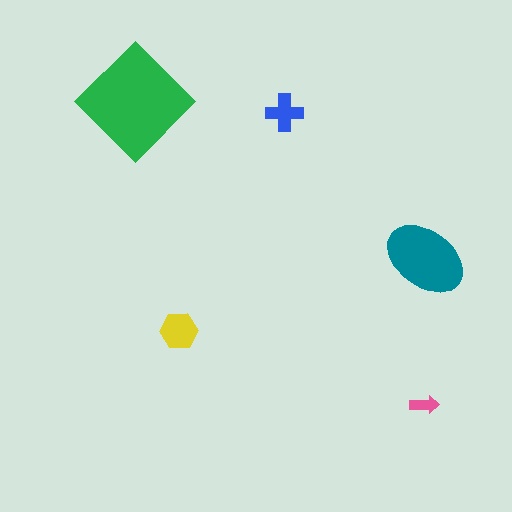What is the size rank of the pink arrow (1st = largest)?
5th.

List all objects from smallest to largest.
The pink arrow, the blue cross, the yellow hexagon, the teal ellipse, the green diamond.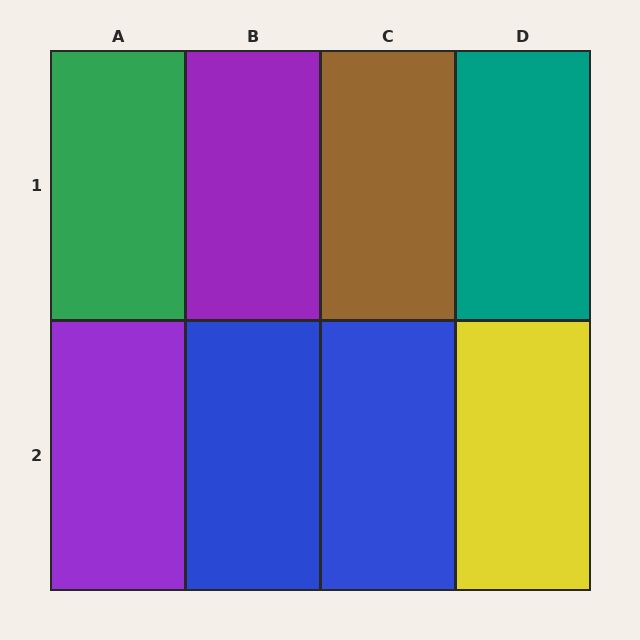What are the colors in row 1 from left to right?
Green, purple, brown, teal.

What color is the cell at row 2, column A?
Purple.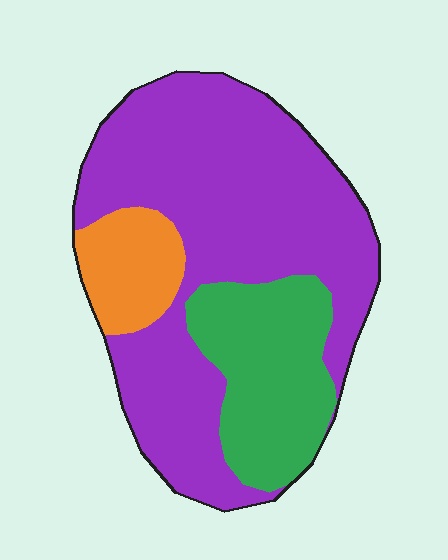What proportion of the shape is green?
Green takes up about one quarter (1/4) of the shape.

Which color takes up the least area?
Orange, at roughly 10%.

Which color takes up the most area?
Purple, at roughly 65%.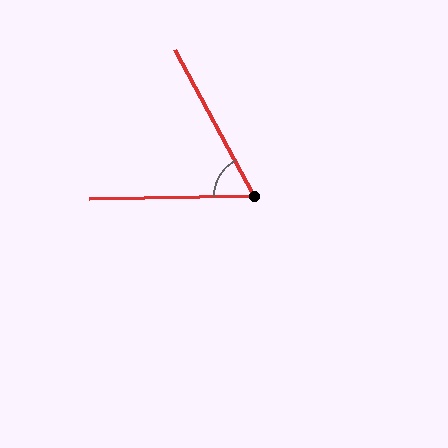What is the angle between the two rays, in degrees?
Approximately 62 degrees.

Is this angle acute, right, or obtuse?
It is acute.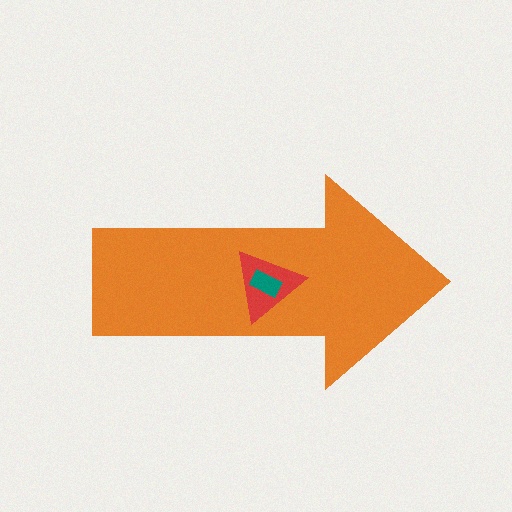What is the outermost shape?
The orange arrow.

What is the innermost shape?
The teal rectangle.